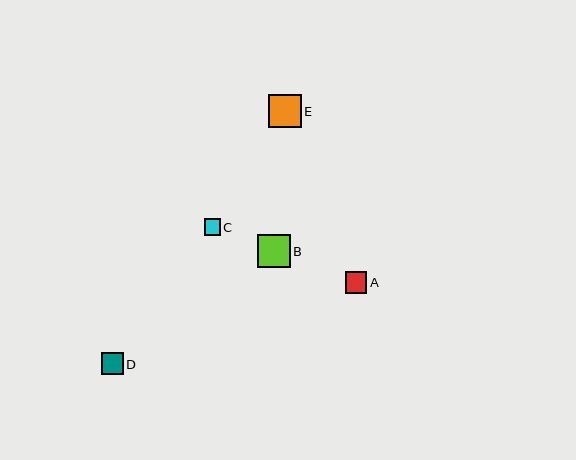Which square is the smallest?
Square C is the smallest with a size of approximately 16 pixels.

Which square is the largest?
Square E is the largest with a size of approximately 33 pixels.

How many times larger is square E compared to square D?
Square E is approximately 1.5 times the size of square D.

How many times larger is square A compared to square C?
Square A is approximately 1.3 times the size of square C.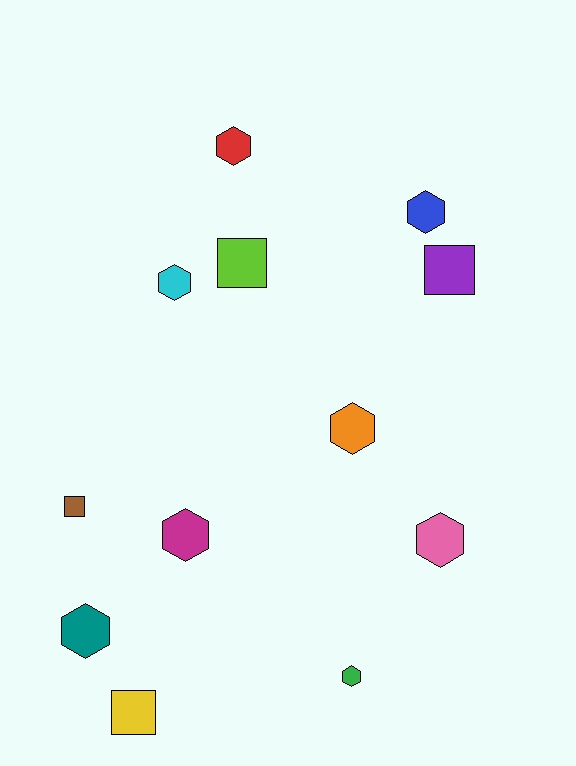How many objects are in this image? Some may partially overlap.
There are 12 objects.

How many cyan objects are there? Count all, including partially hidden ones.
There is 1 cyan object.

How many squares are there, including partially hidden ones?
There are 4 squares.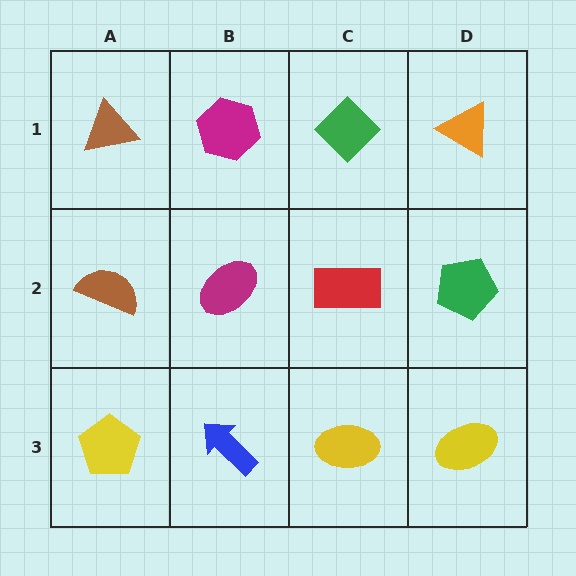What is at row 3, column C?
A yellow ellipse.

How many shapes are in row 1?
4 shapes.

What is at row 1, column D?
An orange triangle.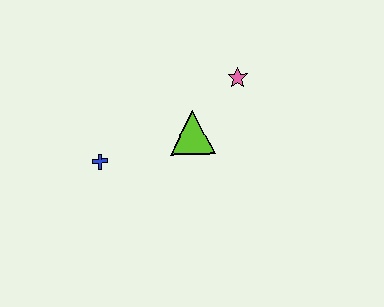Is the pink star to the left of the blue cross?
No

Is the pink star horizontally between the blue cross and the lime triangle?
No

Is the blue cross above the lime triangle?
No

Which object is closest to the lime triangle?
The pink star is closest to the lime triangle.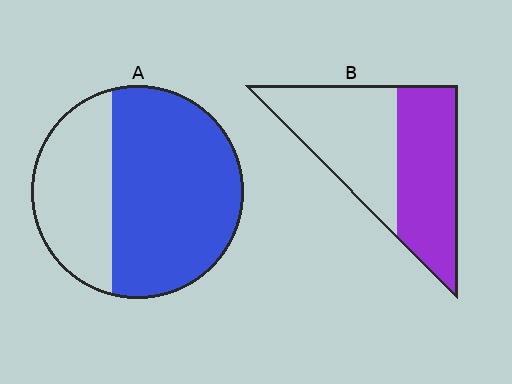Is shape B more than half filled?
Roughly half.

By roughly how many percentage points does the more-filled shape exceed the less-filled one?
By roughly 15 percentage points (A over B).